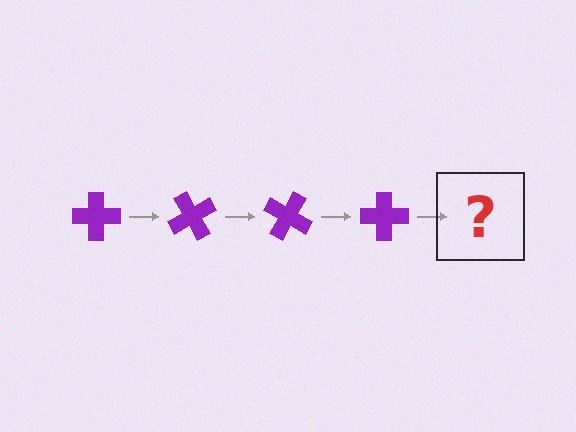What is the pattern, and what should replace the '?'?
The pattern is that the cross rotates 60 degrees each step. The '?' should be a purple cross rotated 240 degrees.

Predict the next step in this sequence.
The next step is a purple cross rotated 240 degrees.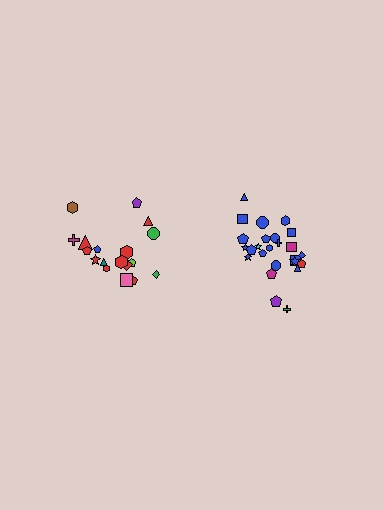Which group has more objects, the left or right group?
The right group.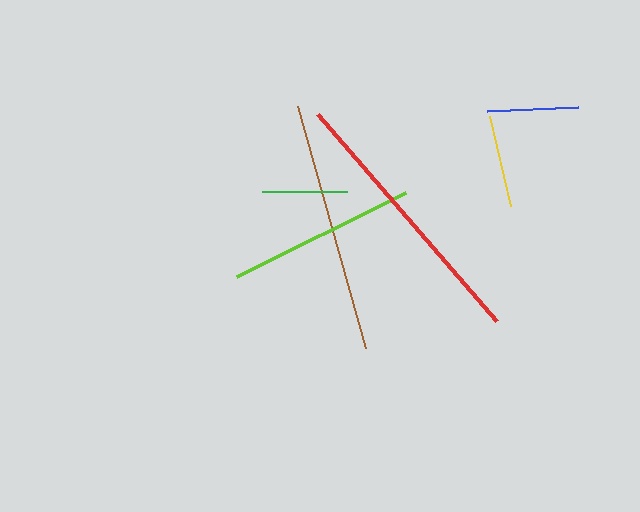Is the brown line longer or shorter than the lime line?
The brown line is longer than the lime line.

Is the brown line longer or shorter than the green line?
The brown line is longer than the green line.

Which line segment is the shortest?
The green line is the shortest at approximately 86 pixels.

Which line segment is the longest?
The red line is the longest at approximately 274 pixels.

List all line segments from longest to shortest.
From longest to shortest: red, brown, lime, yellow, blue, green.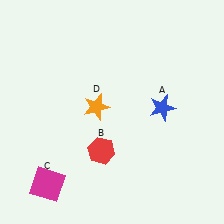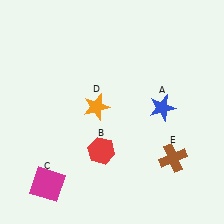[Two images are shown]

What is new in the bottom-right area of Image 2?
A brown cross (E) was added in the bottom-right area of Image 2.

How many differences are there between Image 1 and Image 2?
There is 1 difference between the two images.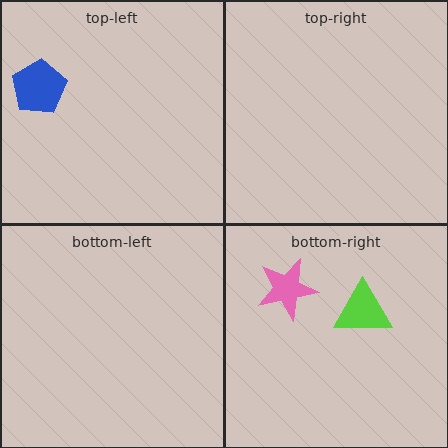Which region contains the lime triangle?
The bottom-right region.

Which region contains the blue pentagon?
The top-left region.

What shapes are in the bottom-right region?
The pink star, the lime triangle.